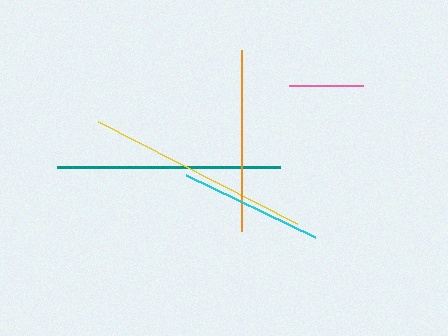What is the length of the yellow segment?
The yellow segment is approximately 223 pixels long.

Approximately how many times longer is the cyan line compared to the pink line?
The cyan line is approximately 1.9 times the length of the pink line.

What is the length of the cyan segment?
The cyan segment is approximately 143 pixels long.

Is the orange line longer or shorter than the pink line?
The orange line is longer than the pink line.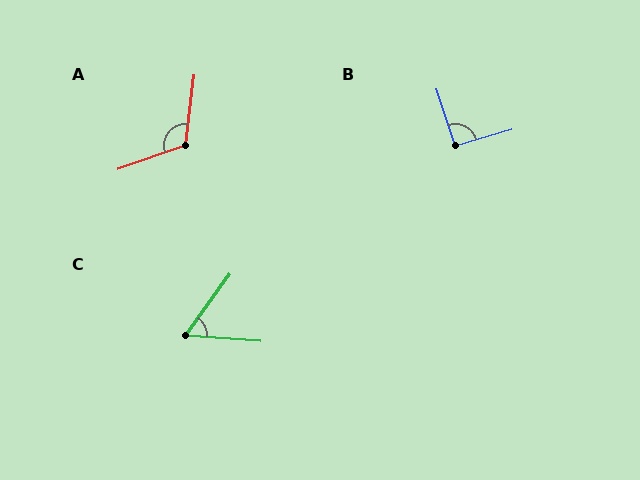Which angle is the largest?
A, at approximately 116 degrees.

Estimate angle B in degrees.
Approximately 92 degrees.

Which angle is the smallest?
C, at approximately 58 degrees.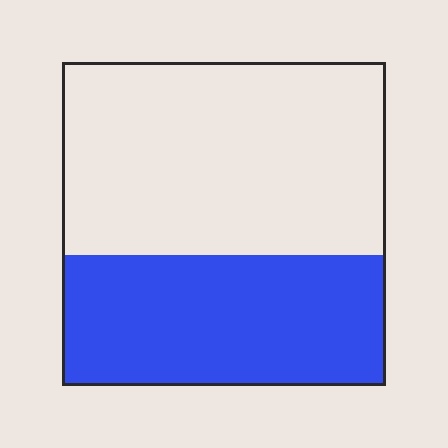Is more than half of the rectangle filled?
No.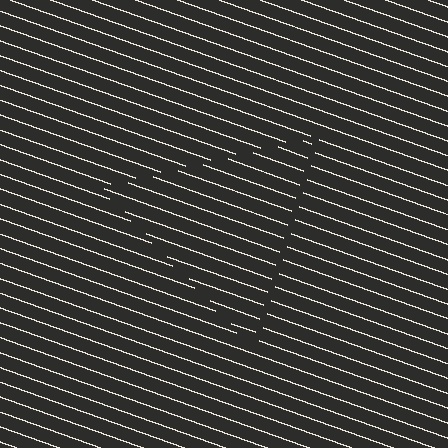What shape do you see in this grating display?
An illusory triangle. The interior of the shape contains the same grating, shifted by half a period — the contour is defined by the phase discontinuity where line-ends from the inner and outer gratings abut.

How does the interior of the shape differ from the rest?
The interior of the shape contains the same grating, shifted by half a period — the contour is defined by the phase discontinuity where line-ends from the inner and outer gratings abut.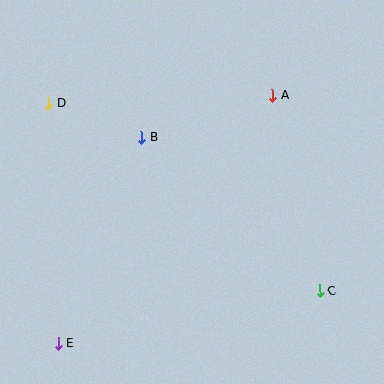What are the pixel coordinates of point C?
Point C is at (320, 291).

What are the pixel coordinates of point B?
Point B is at (141, 137).